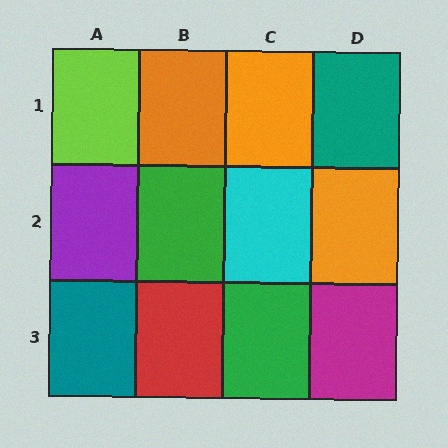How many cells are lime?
1 cell is lime.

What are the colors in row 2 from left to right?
Purple, green, cyan, orange.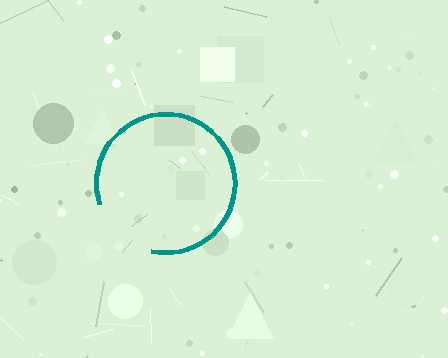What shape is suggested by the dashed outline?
The dashed outline suggests a circle.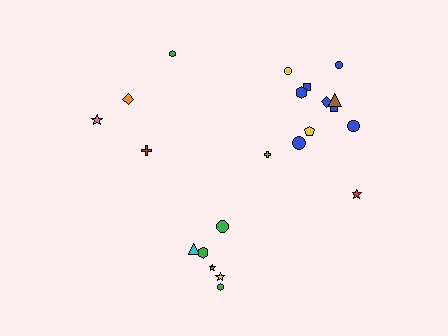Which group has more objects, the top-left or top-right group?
The top-right group.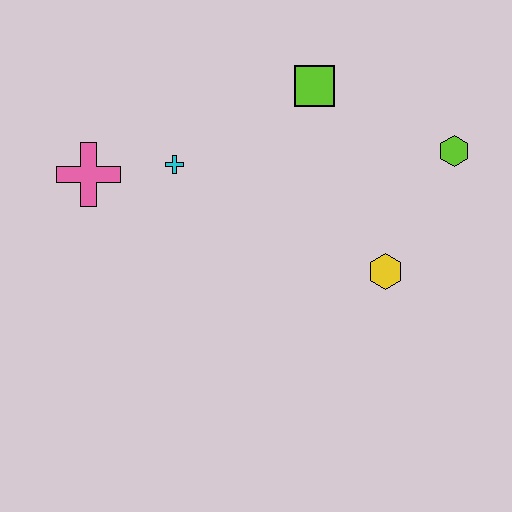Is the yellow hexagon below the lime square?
Yes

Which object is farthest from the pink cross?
The lime hexagon is farthest from the pink cross.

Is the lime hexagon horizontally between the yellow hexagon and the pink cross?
No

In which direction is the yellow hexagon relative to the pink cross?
The yellow hexagon is to the right of the pink cross.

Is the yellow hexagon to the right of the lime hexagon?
No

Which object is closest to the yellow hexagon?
The lime hexagon is closest to the yellow hexagon.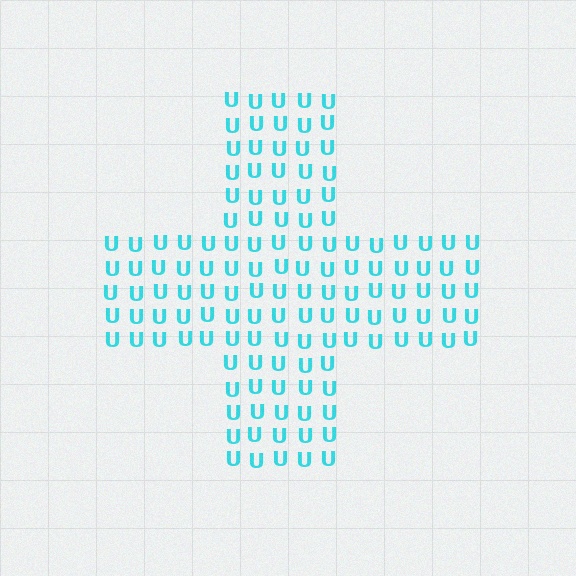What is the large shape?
The large shape is a cross.